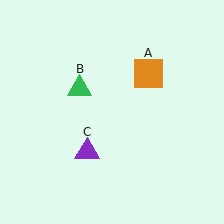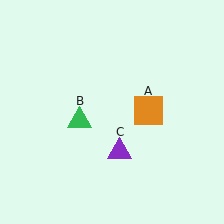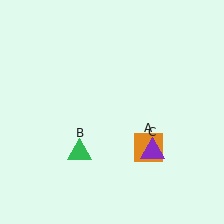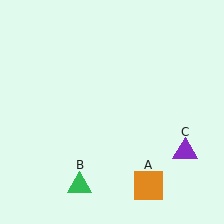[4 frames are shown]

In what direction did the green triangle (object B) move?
The green triangle (object B) moved down.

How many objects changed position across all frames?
3 objects changed position: orange square (object A), green triangle (object B), purple triangle (object C).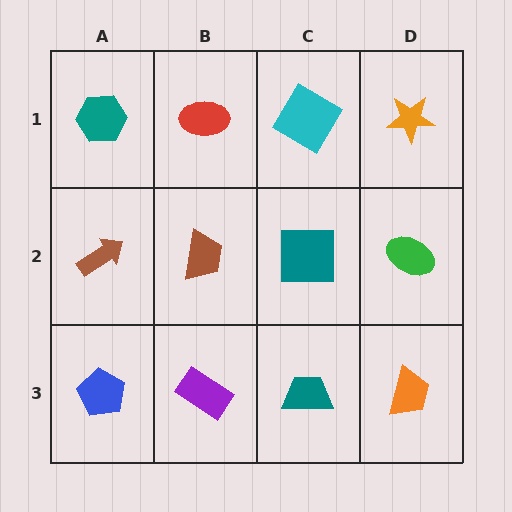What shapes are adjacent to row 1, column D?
A green ellipse (row 2, column D), a cyan diamond (row 1, column C).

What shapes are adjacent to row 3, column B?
A brown trapezoid (row 2, column B), a blue pentagon (row 3, column A), a teal trapezoid (row 3, column C).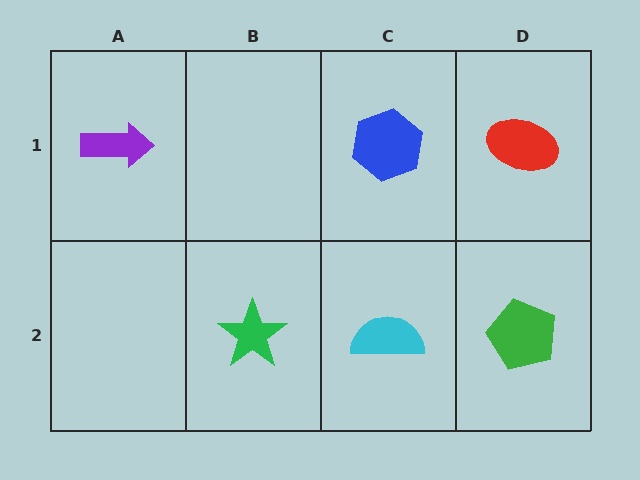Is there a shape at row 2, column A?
No, that cell is empty.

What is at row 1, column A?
A purple arrow.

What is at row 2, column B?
A green star.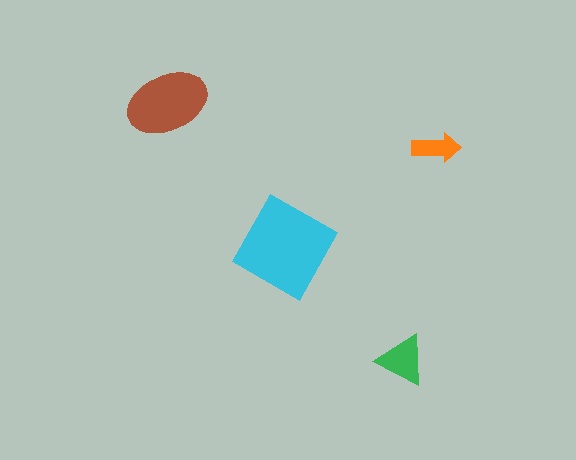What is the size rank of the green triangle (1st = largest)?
3rd.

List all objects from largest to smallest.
The cyan square, the brown ellipse, the green triangle, the orange arrow.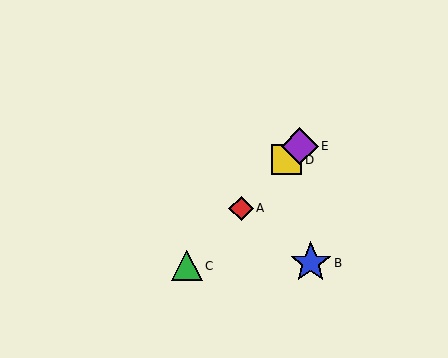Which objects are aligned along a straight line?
Objects A, C, D, E are aligned along a straight line.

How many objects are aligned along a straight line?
4 objects (A, C, D, E) are aligned along a straight line.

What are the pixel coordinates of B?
Object B is at (311, 263).